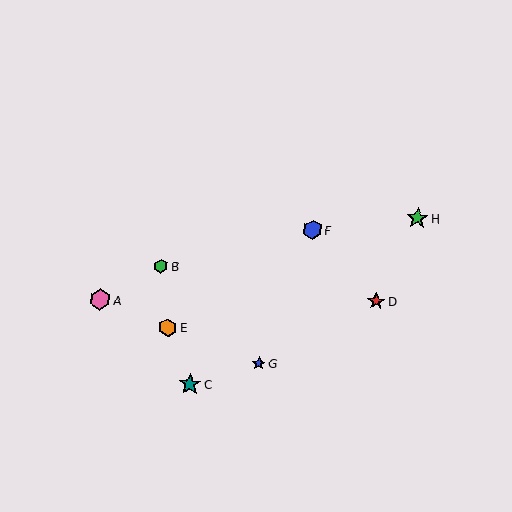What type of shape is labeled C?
Shape C is a teal star.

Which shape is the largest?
The teal star (labeled C) is the largest.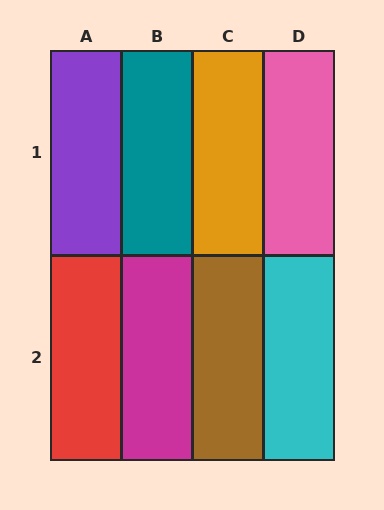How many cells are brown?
1 cell is brown.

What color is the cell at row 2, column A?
Red.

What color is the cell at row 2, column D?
Cyan.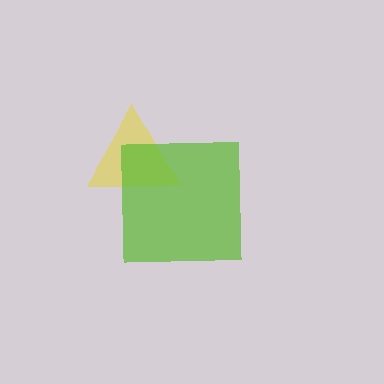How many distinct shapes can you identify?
There are 2 distinct shapes: a yellow triangle, a lime square.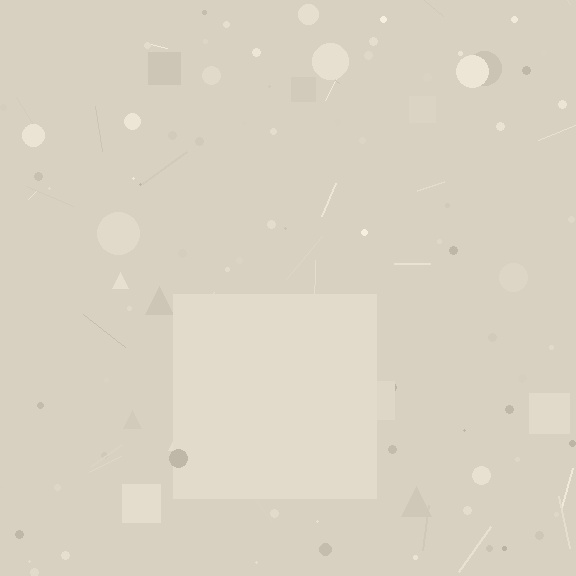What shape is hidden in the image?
A square is hidden in the image.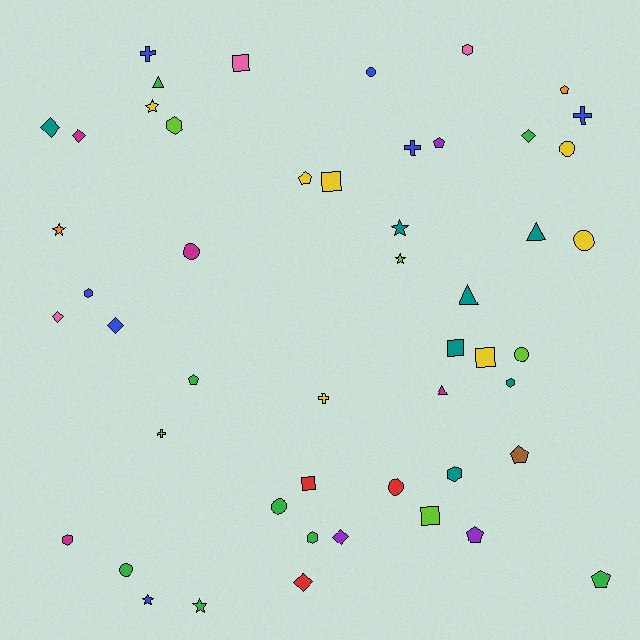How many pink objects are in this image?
There are 3 pink objects.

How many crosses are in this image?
There are 5 crosses.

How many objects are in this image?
There are 50 objects.